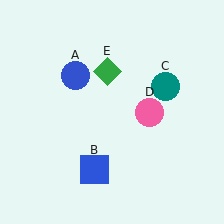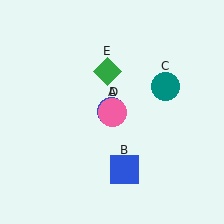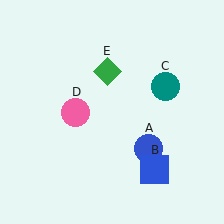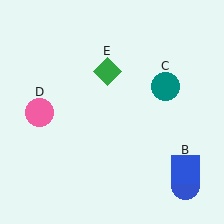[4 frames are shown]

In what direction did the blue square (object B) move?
The blue square (object B) moved right.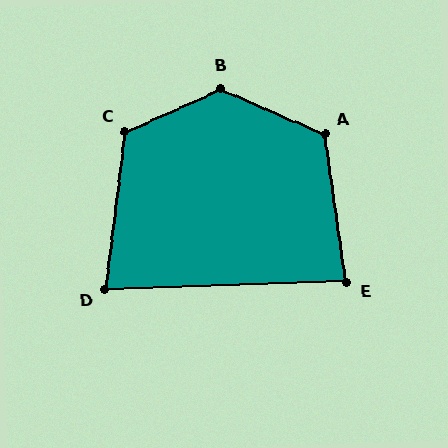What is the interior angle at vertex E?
Approximately 84 degrees (acute).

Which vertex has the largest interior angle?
B, at approximately 132 degrees.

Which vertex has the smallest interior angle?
D, at approximately 81 degrees.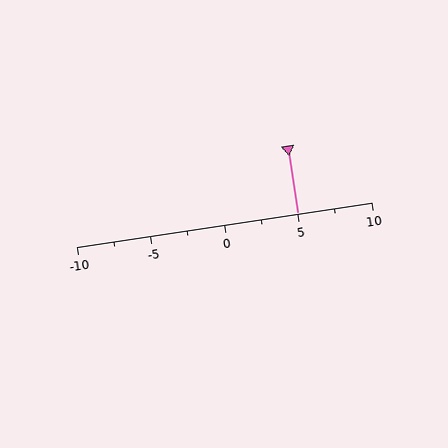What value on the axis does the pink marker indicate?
The marker indicates approximately 5.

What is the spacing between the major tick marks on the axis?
The major ticks are spaced 5 apart.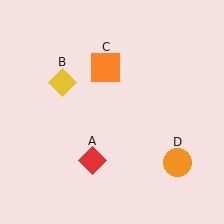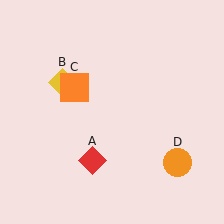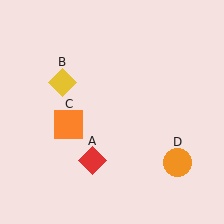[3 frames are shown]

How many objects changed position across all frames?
1 object changed position: orange square (object C).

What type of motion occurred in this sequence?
The orange square (object C) rotated counterclockwise around the center of the scene.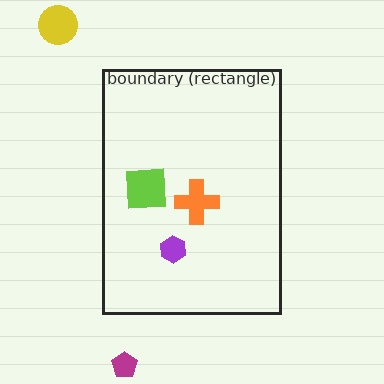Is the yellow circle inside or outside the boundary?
Outside.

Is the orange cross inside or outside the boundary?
Inside.